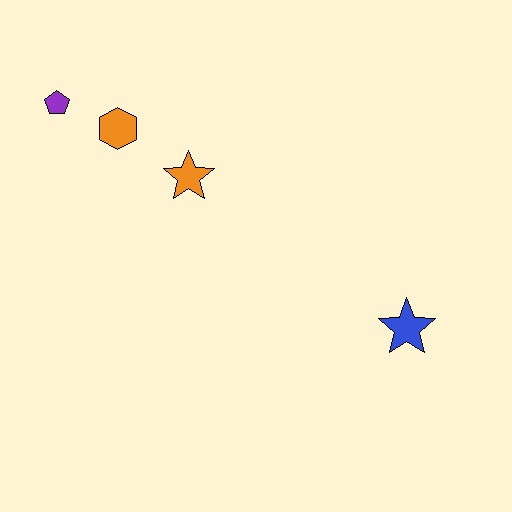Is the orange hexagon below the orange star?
No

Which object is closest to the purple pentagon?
The orange hexagon is closest to the purple pentagon.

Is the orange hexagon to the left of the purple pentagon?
No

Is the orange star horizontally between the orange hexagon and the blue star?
Yes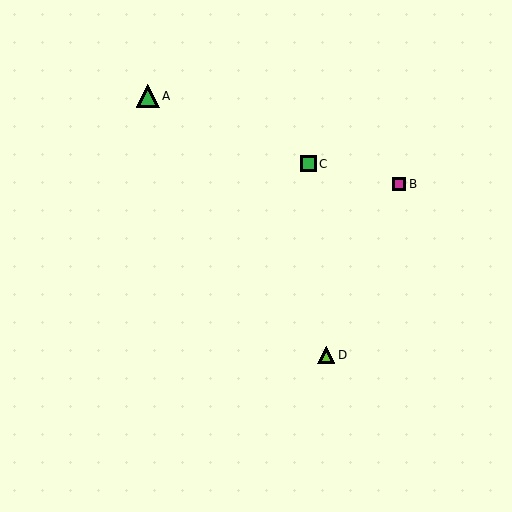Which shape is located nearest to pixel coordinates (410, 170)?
The magenta square (labeled B) at (399, 184) is nearest to that location.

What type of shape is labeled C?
Shape C is a green square.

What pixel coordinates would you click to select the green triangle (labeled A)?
Click at (148, 96) to select the green triangle A.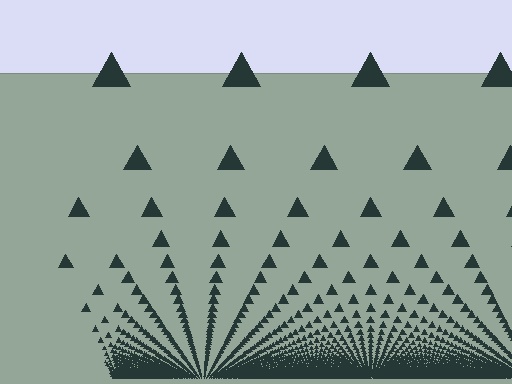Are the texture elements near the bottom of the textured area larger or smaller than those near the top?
Smaller. The gradient is inverted — elements near the bottom are smaller and denser.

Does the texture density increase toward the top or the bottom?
Density increases toward the bottom.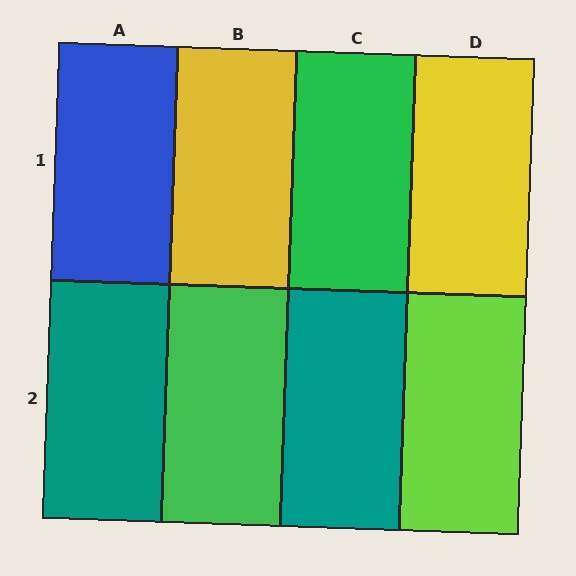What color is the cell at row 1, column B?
Yellow.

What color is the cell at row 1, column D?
Yellow.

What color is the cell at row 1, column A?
Blue.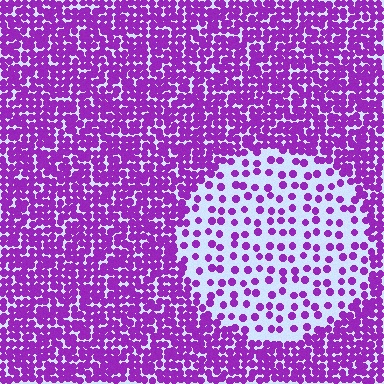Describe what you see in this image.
The image contains small purple elements arranged at two different densities. A circle-shaped region is visible where the elements are less densely packed than the surrounding area.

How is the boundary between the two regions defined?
The boundary is defined by a change in element density (approximately 2.9x ratio). All elements are the same color, size, and shape.